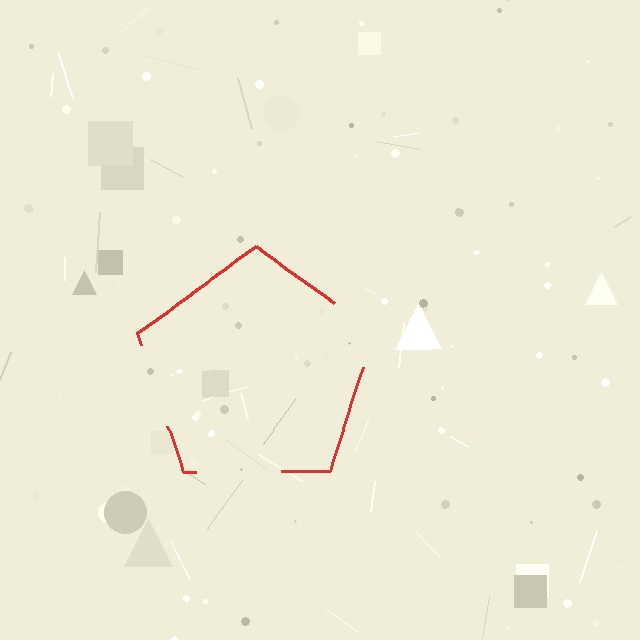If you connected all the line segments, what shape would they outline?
They would outline a pentagon.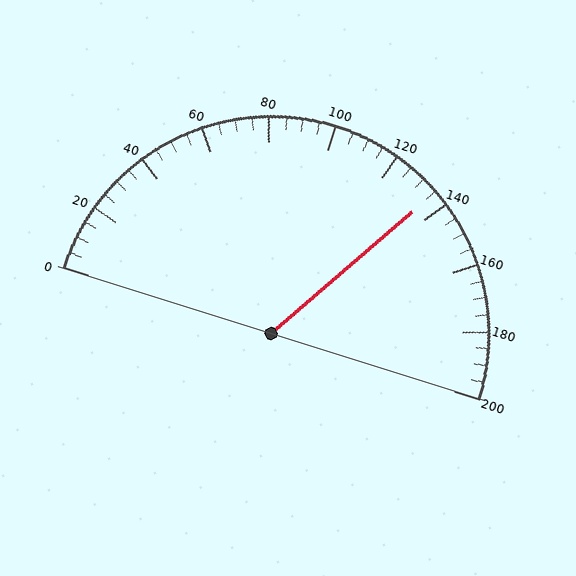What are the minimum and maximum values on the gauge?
The gauge ranges from 0 to 200.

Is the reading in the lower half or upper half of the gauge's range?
The reading is in the upper half of the range (0 to 200).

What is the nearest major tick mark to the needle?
The nearest major tick mark is 140.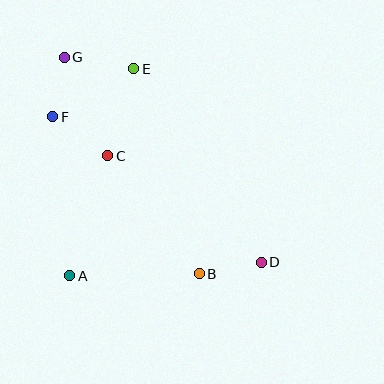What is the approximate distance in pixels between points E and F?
The distance between E and F is approximately 94 pixels.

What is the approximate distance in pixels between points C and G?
The distance between C and G is approximately 108 pixels.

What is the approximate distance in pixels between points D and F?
The distance between D and F is approximately 254 pixels.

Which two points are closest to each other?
Points F and G are closest to each other.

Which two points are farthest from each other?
Points D and G are farthest from each other.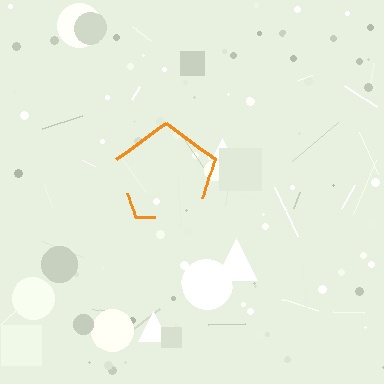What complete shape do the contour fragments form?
The contour fragments form a pentagon.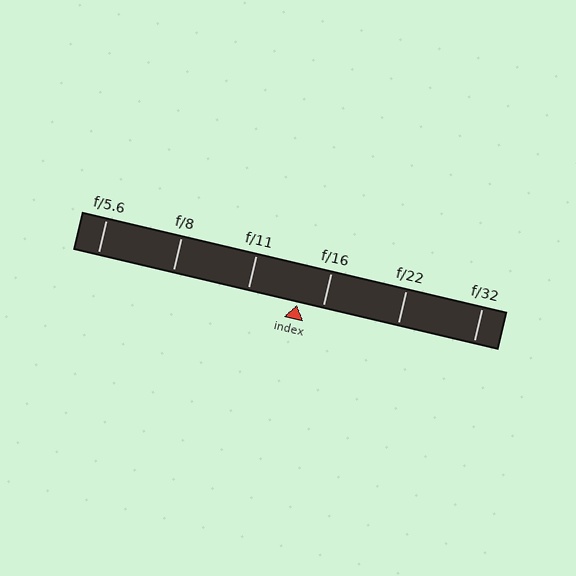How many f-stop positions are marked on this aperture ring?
There are 6 f-stop positions marked.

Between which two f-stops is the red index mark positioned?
The index mark is between f/11 and f/16.